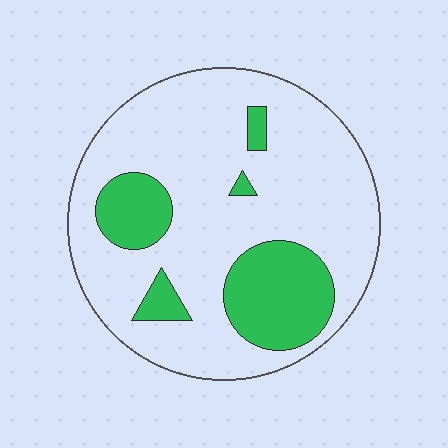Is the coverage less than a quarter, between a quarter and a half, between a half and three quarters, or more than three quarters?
Less than a quarter.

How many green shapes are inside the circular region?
5.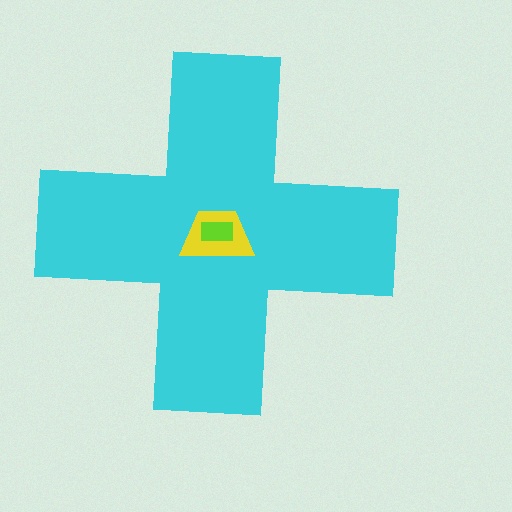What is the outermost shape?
The cyan cross.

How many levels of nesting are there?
3.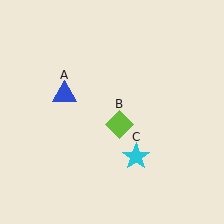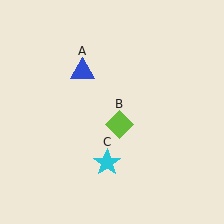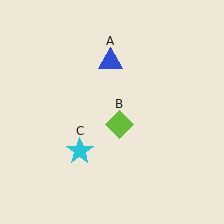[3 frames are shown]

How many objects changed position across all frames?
2 objects changed position: blue triangle (object A), cyan star (object C).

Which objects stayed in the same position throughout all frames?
Lime diamond (object B) remained stationary.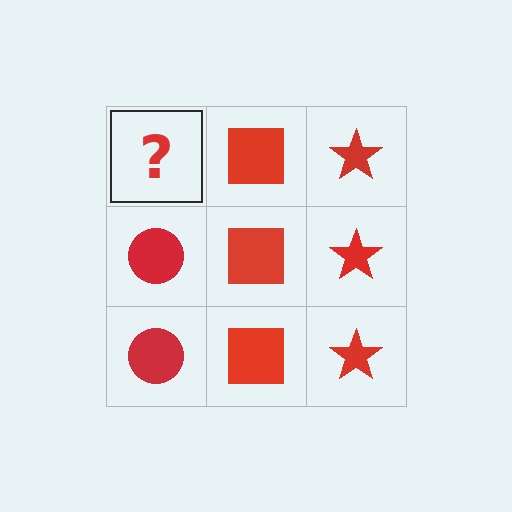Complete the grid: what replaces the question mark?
The question mark should be replaced with a red circle.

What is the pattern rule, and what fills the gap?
The rule is that each column has a consistent shape. The gap should be filled with a red circle.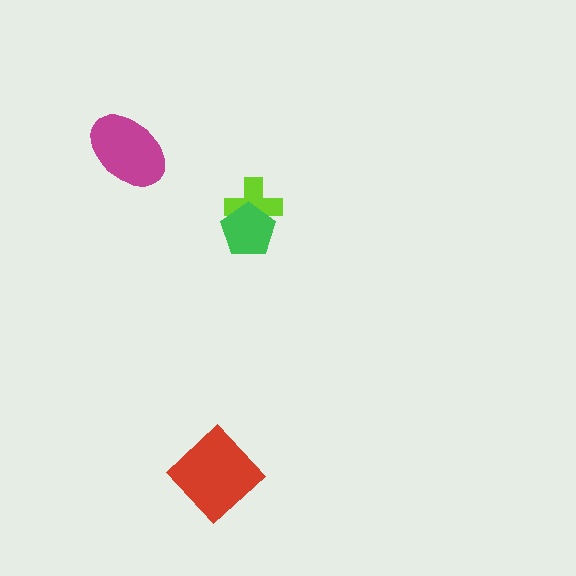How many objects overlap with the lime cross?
1 object overlaps with the lime cross.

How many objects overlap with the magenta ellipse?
0 objects overlap with the magenta ellipse.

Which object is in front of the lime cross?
The green pentagon is in front of the lime cross.